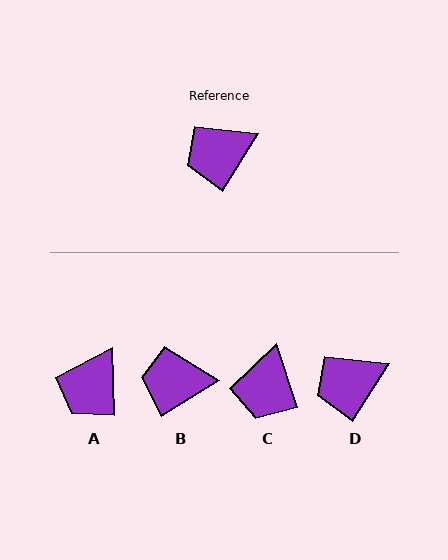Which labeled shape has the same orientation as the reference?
D.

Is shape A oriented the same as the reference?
No, it is off by about 34 degrees.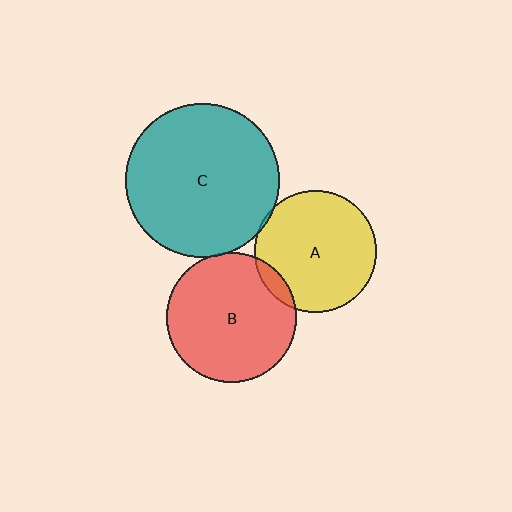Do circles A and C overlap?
Yes.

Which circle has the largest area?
Circle C (teal).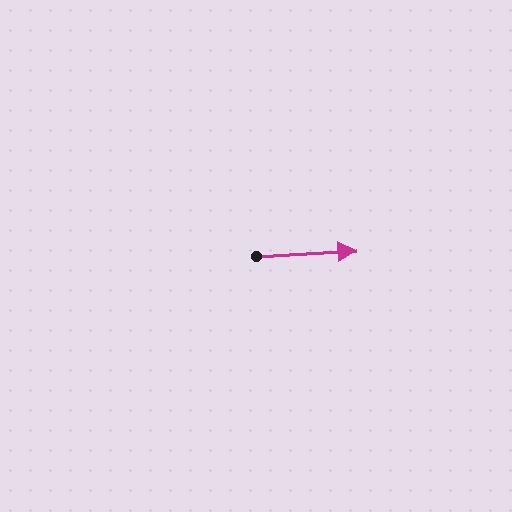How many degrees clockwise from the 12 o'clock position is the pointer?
Approximately 87 degrees.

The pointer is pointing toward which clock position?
Roughly 3 o'clock.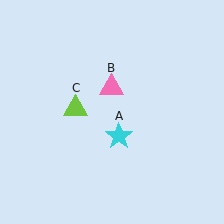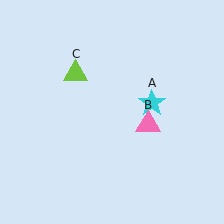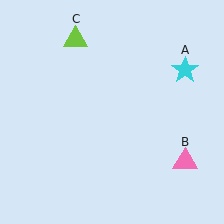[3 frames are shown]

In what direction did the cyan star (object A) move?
The cyan star (object A) moved up and to the right.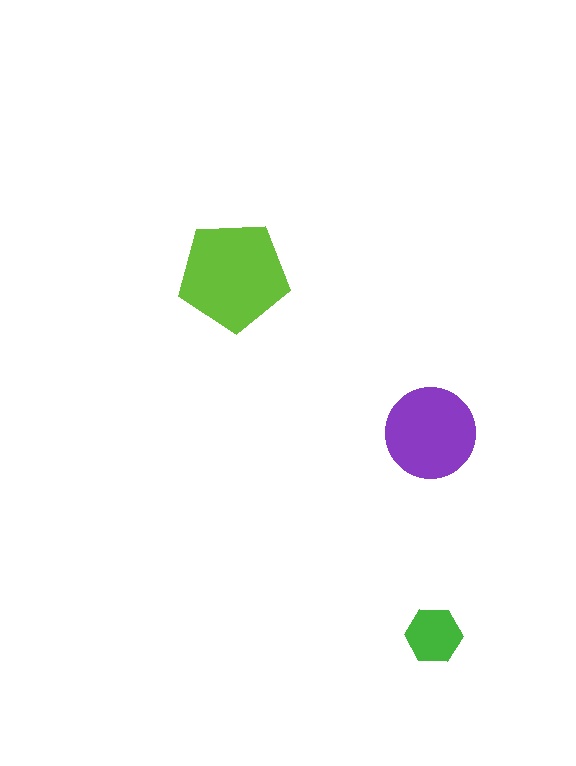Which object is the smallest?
The green hexagon.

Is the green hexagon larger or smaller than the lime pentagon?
Smaller.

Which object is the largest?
The lime pentagon.